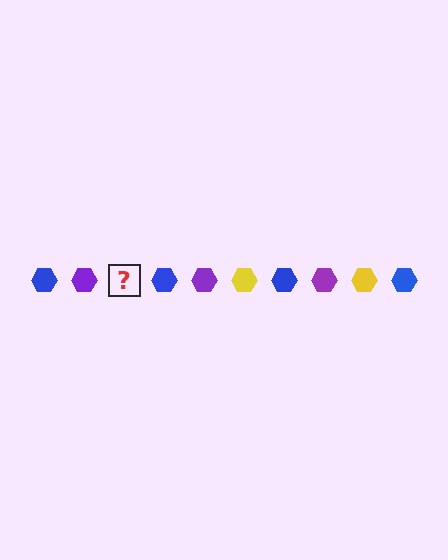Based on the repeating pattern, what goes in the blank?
The blank should be a yellow hexagon.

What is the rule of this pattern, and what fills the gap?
The rule is that the pattern cycles through blue, purple, yellow hexagons. The gap should be filled with a yellow hexagon.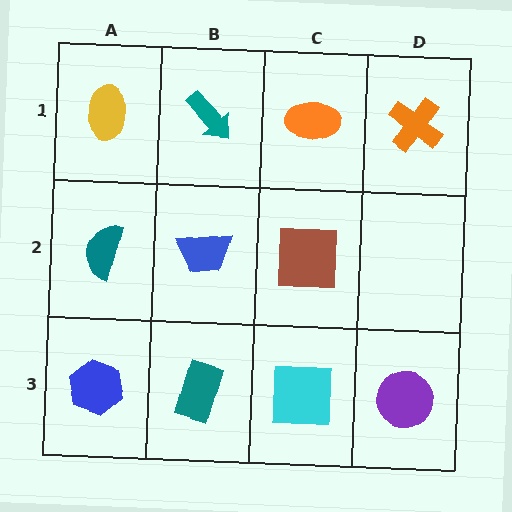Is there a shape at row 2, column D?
No, that cell is empty.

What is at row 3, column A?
A blue hexagon.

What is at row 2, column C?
A brown square.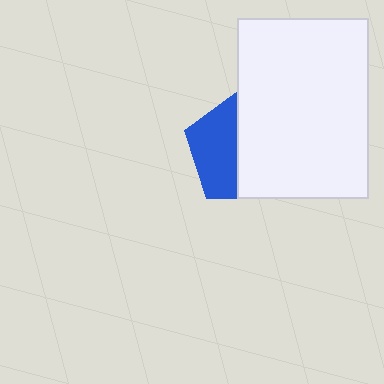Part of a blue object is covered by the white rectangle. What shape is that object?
It is a pentagon.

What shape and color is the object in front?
The object in front is a white rectangle.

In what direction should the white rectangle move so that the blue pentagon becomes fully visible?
The white rectangle should move right. That is the shortest direction to clear the overlap and leave the blue pentagon fully visible.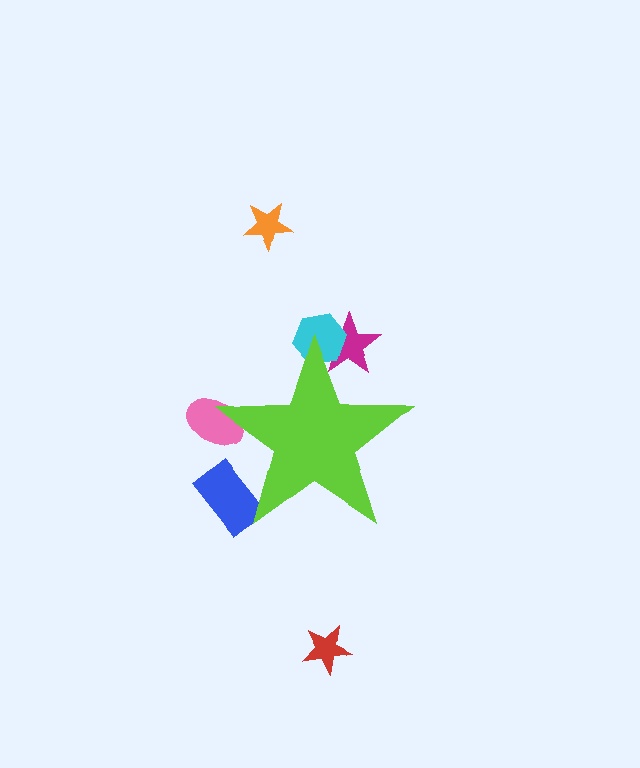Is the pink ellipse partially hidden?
Yes, the pink ellipse is partially hidden behind the lime star.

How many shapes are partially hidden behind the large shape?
4 shapes are partially hidden.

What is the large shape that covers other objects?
A lime star.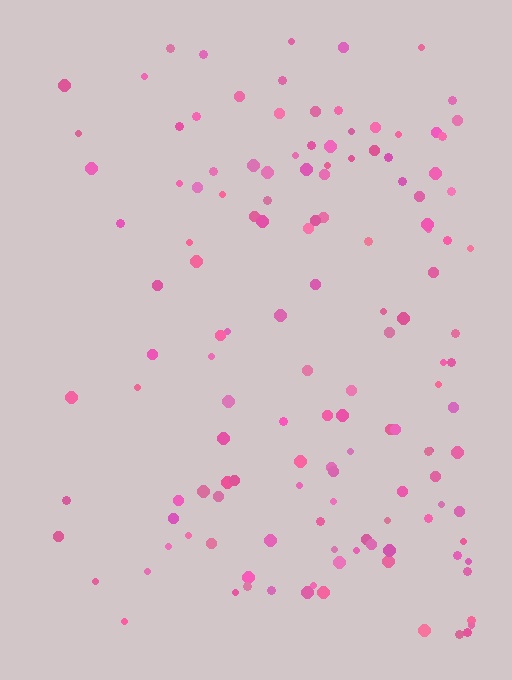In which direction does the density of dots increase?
From left to right, with the right side densest.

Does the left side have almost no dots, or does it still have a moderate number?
Still a moderate number, just noticeably fewer than the right.